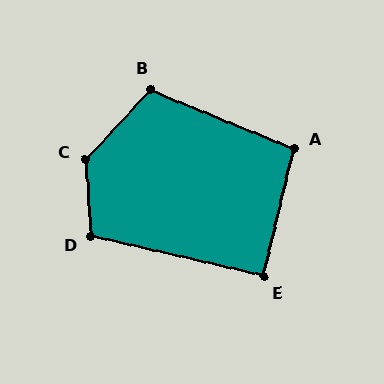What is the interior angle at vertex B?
Approximately 110 degrees (obtuse).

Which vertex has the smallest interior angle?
E, at approximately 90 degrees.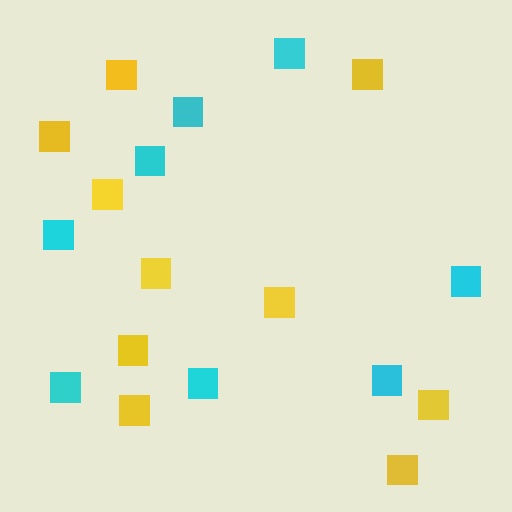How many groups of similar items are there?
There are 2 groups: one group of yellow squares (10) and one group of cyan squares (8).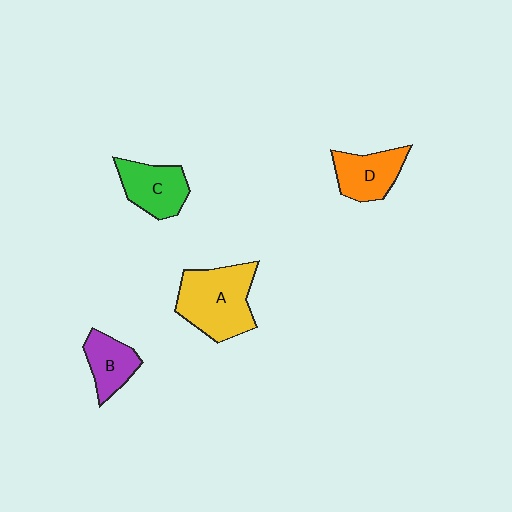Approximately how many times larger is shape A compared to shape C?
Approximately 1.5 times.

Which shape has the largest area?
Shape A (yellow).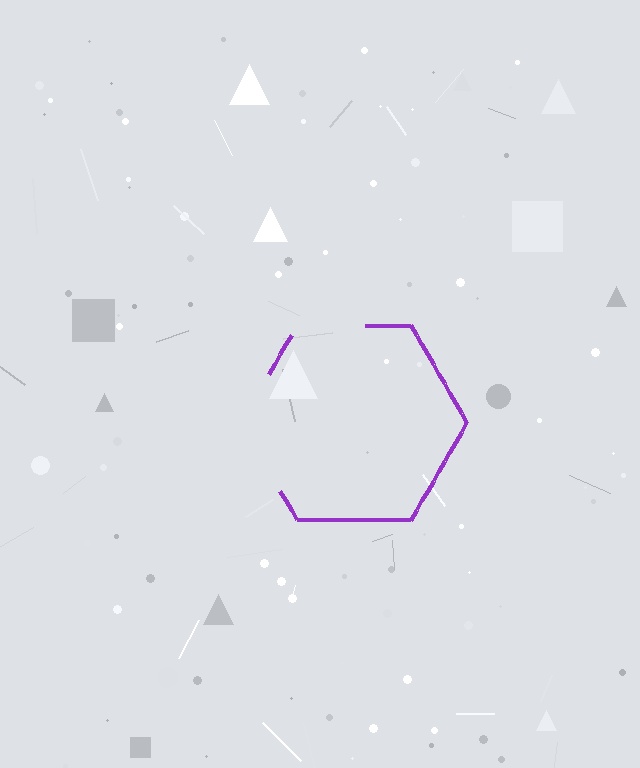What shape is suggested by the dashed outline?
The dashed outline suggests a hexagon.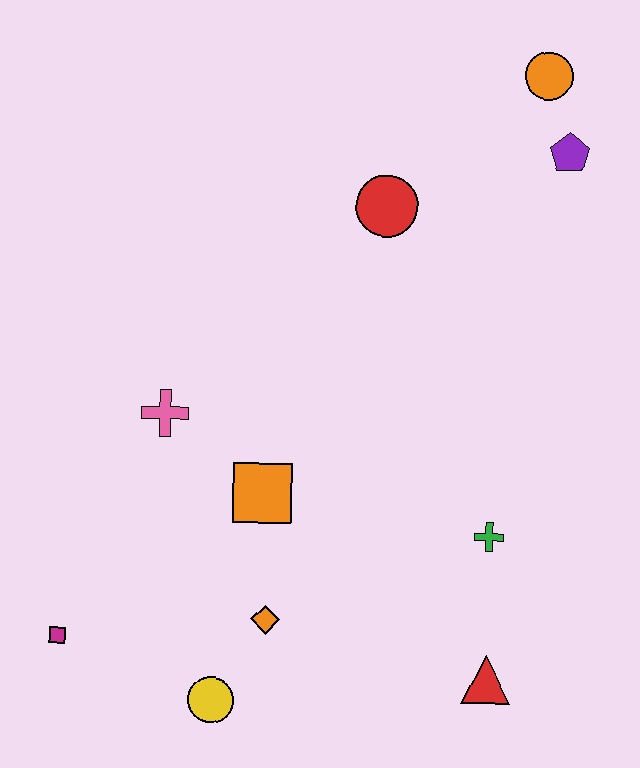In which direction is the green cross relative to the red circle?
The green cross is below the red circle.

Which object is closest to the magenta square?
The yellow circle is closest to the magenta square.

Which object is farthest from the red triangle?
The orange circle is farthest from the red triangle.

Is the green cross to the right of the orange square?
Yes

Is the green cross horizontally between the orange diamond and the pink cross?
No